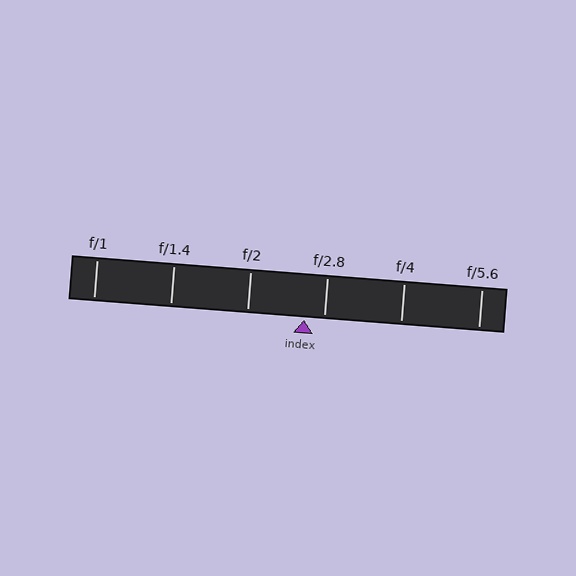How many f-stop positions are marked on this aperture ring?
There are 6 f-stop positions marked.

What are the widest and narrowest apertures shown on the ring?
The widest aperture shown is f/1 and the narrowest is f/5.6.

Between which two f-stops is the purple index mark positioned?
The index mark is between f/2 and f/2.8.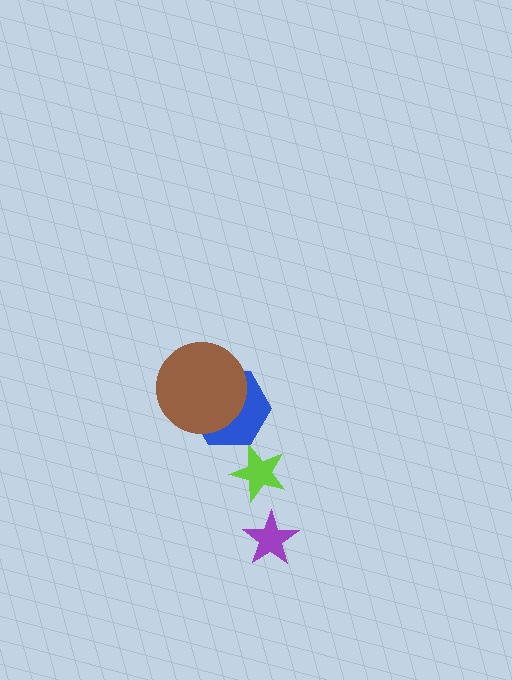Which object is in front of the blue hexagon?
The brown circle is in front of the blue hexagon.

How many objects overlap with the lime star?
0 objects overlap with the lime star.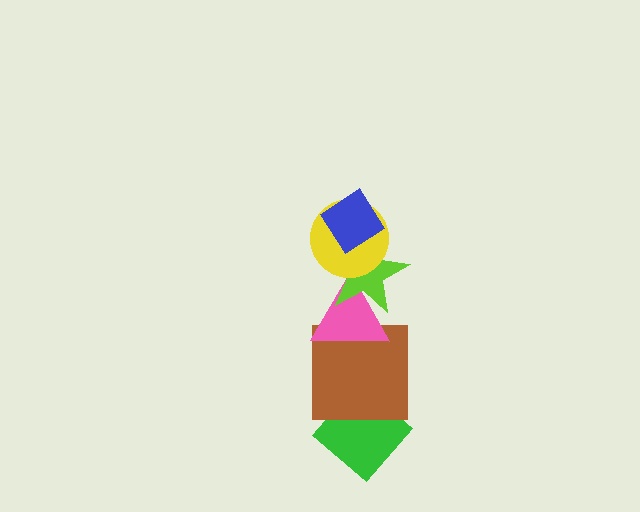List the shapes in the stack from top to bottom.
From top to bottom: the blue diamond, the yellow circle, the lime star, the pink triangle, the brown square, the green diamond.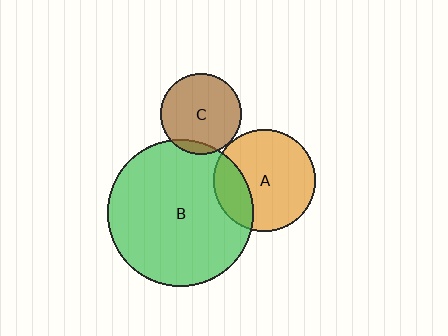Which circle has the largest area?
Circle B (green).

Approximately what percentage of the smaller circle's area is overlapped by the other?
Approximately 10%.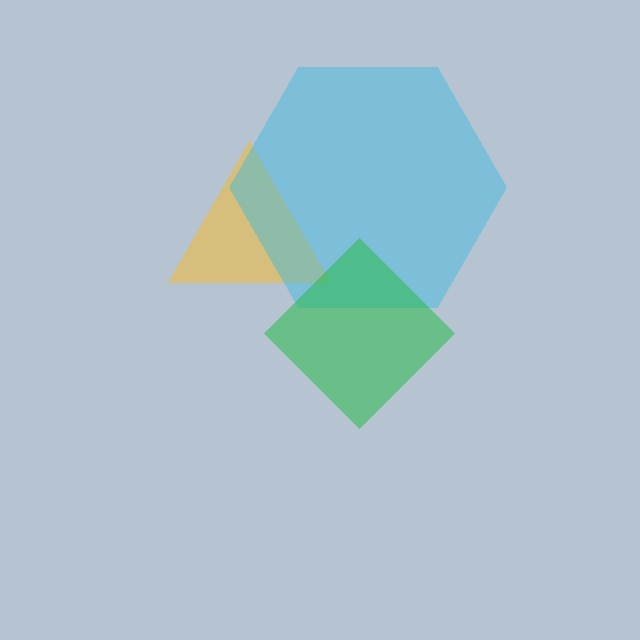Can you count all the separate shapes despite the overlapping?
Yes, there are 3 separate shapes.